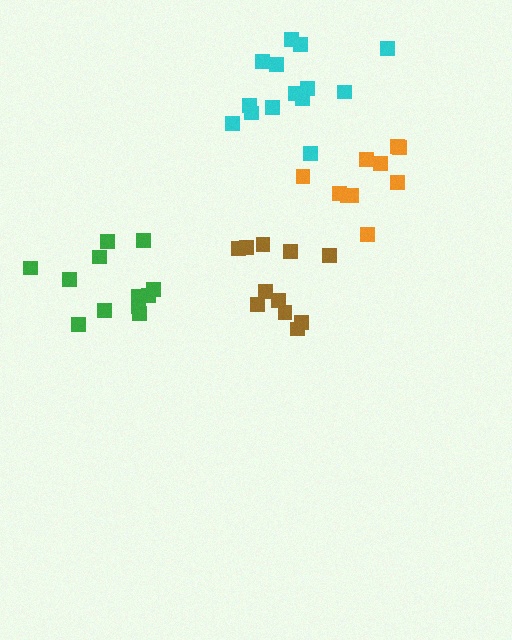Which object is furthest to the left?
The green cluster is leftmost.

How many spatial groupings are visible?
There are 4 spatial groupings.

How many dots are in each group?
Group 1: 14 dots, Group 2: 12 dots, Group 3: 11 dots, Group 4: 10 dots (47 total).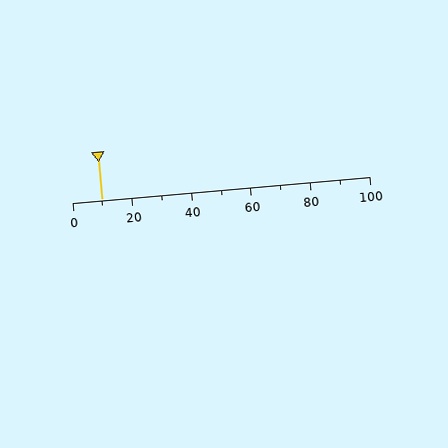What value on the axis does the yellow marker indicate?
The marker indicates approximately 10.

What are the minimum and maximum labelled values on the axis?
The axis runs from 0 to 100.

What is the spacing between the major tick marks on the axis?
The major ticks are spaced 20 apart.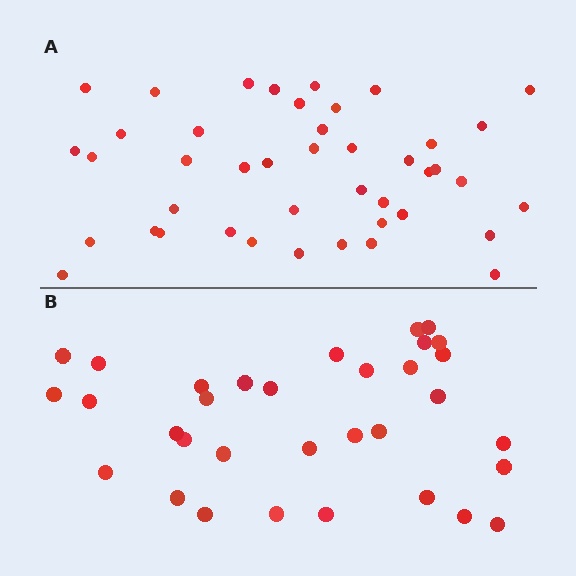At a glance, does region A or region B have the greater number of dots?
Region A (the top region) has more dots.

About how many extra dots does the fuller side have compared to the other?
Region A has roughly 10 or so more dots than region B.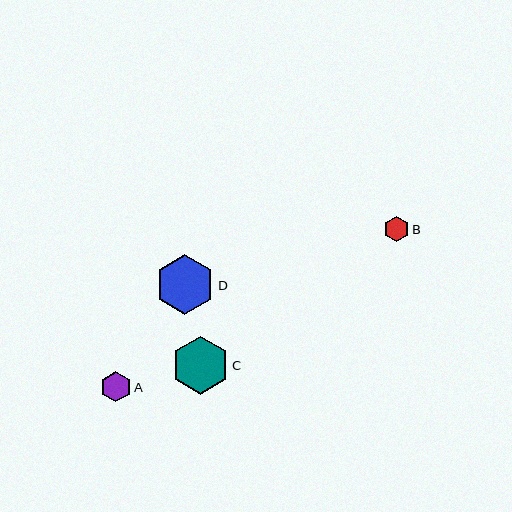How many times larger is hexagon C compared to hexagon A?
Hexagon C is approximately 1.9 times the size of hexagon A.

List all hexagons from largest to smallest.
From largest to smallest: D, C, A, B.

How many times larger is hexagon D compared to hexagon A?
Hexagon D is approximately 2.0 times the size of hexagon A.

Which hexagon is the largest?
Hexagon D is the largest with a size of approximately 60 pixels.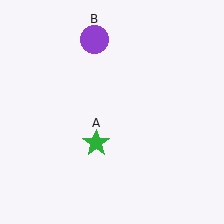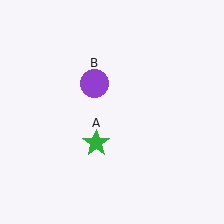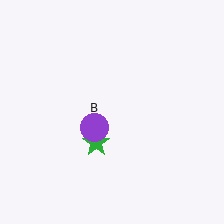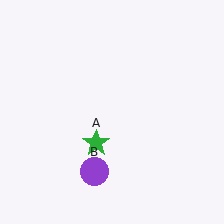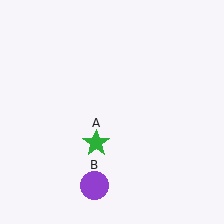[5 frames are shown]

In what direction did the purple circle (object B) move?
The purple circle (object B) moved down.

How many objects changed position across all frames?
1 object changed position: purple circle (object B).